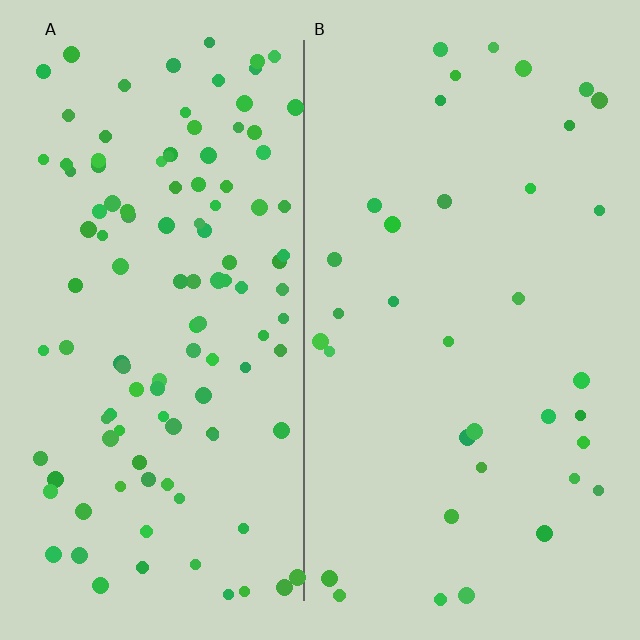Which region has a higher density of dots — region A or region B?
A (the left).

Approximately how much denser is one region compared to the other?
Approximately 3.2× — region A over region B.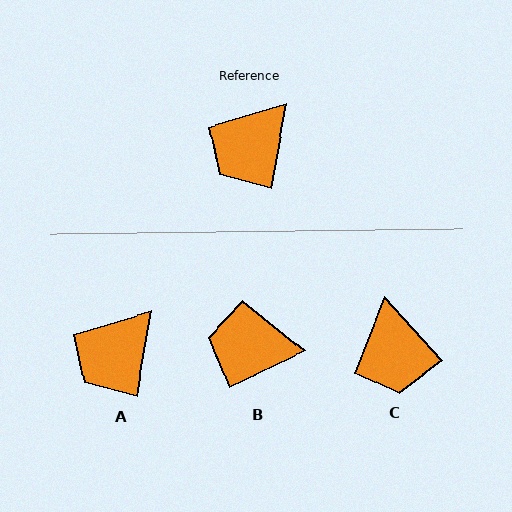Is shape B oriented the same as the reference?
No, it is off by about 55 degrees.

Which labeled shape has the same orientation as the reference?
A.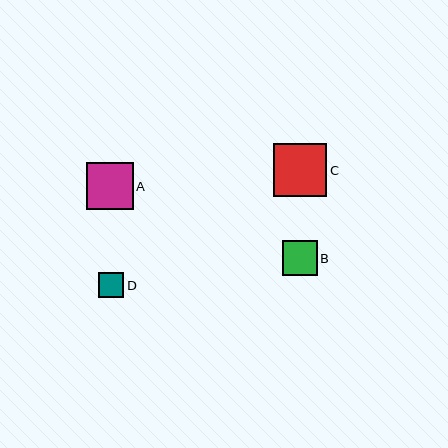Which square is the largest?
Square C is the largest with a size of approximately 53 pixels.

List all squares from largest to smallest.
From largest to smallest: C, A, B, D.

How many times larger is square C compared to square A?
Square C is approximately 1.1 times the size of square A.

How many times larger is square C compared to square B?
Square C is approximately 1.5 times the size of square B.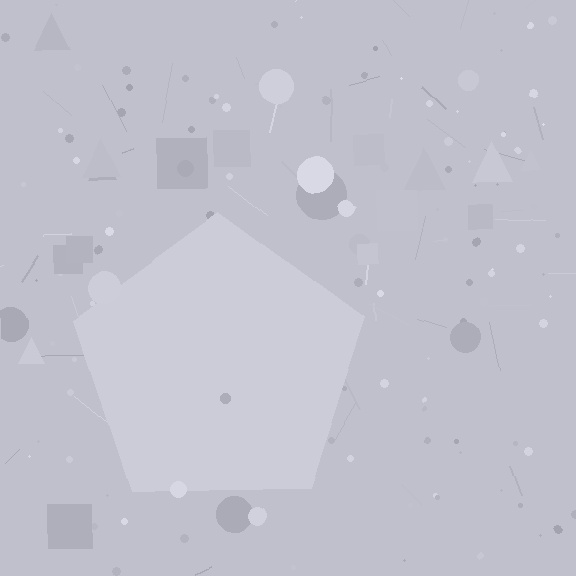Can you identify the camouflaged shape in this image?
The camouflaged shape is a pentagon.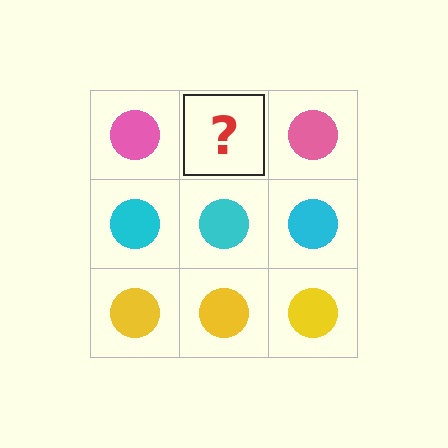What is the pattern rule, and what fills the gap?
The rule is that each row has a consistent color. The gap should be filled with a pink circle.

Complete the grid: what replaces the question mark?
The question mark should be replaced with a pink circle.